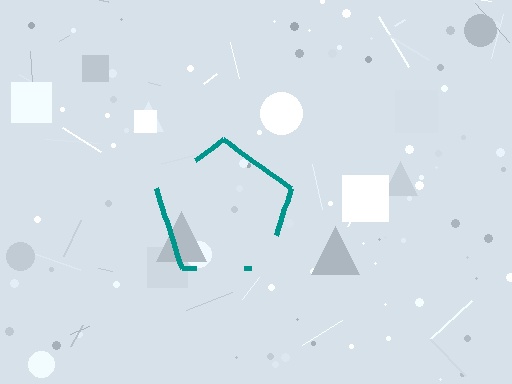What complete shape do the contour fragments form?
The contour fragments form a pentagon.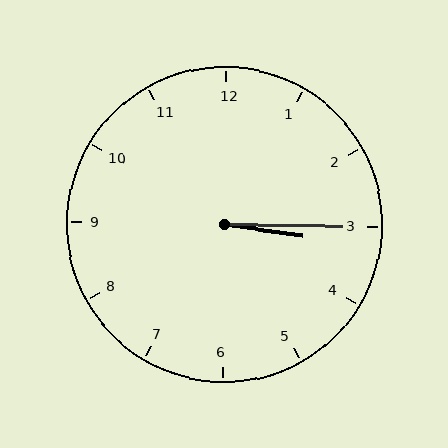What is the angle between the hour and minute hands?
Approximately 8 degrees.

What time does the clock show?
3:15.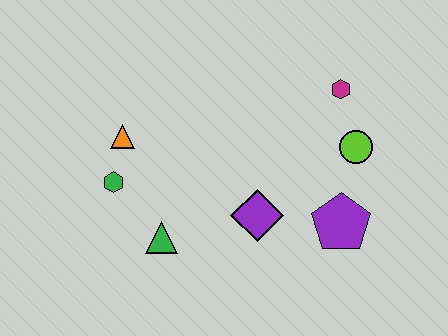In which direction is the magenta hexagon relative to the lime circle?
The magenta hexagon is above the lime circle.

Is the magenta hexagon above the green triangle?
Yes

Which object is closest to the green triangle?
The green hexagon is closest to the green triangle.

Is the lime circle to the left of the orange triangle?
No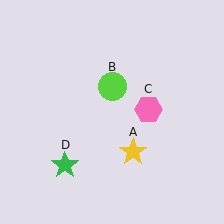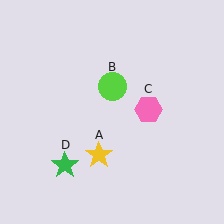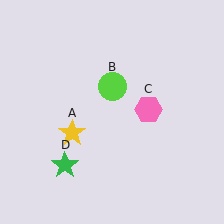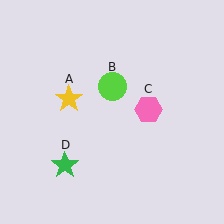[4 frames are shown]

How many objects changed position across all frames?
1 object changed position: yellow star (object A).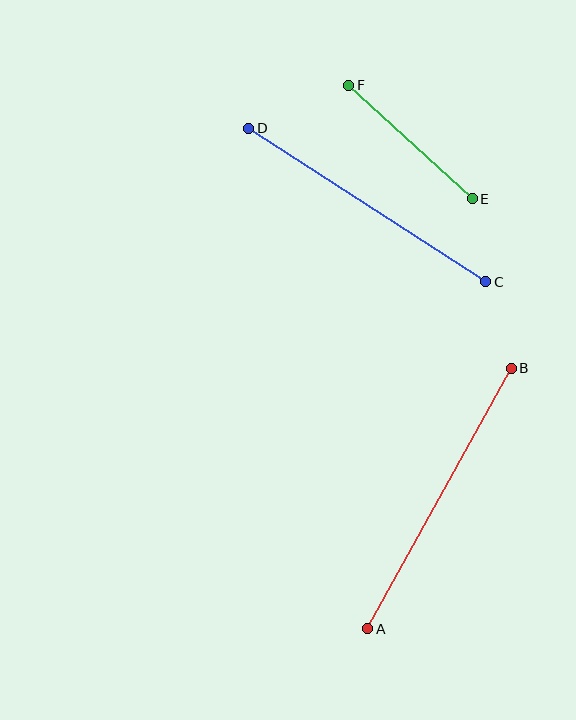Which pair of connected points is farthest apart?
Points A and B are farthest apart.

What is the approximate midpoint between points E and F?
The midpoint is at approximately (410, 142) pixels.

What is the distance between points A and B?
The distance is approximately 298 pixels.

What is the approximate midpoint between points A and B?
The midpoint is at approximately (439, 498) pixels.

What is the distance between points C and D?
The distance is approximately 282 pixels.